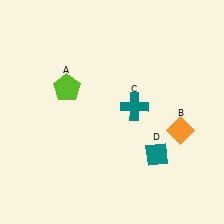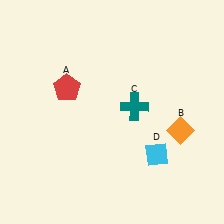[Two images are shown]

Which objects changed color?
A changed from lime to red. D changed from teal to cyan.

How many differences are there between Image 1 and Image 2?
There are 2 differences between the two images.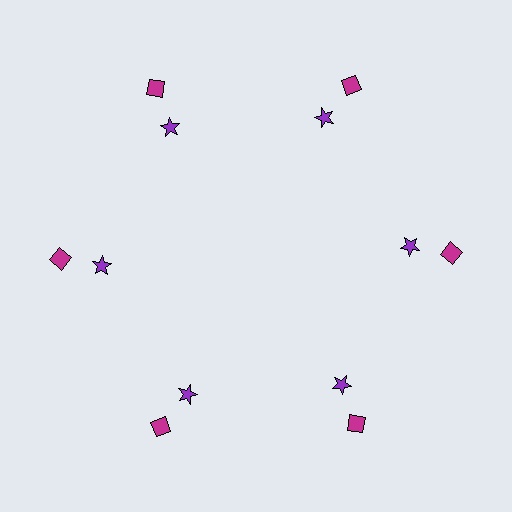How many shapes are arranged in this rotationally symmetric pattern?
There are 12 shapes, arranged in 6 groups of 2.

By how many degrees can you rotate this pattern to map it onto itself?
The pattern maps onto itself every 60 degrees of rotation.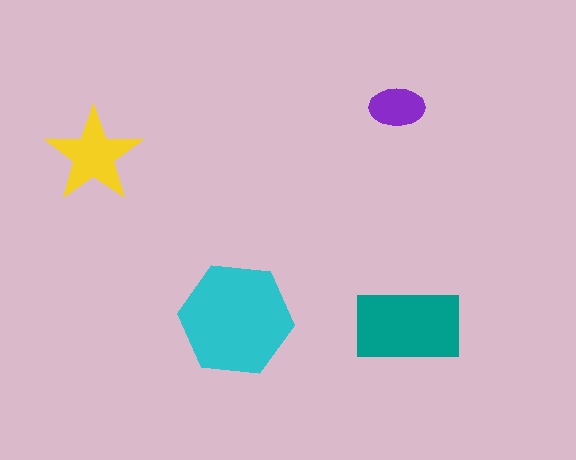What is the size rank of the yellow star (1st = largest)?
3rd.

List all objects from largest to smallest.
The cyan hexagon, the teal rectangle, the yellow star, the purple ellipse.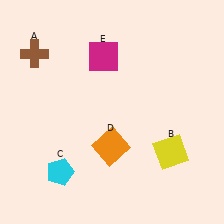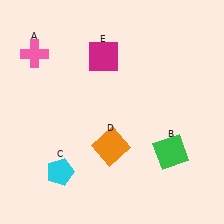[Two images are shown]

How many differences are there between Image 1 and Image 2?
There are 2 differences between the two images.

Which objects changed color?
A changed from brown to pink. B changed from yellow to green.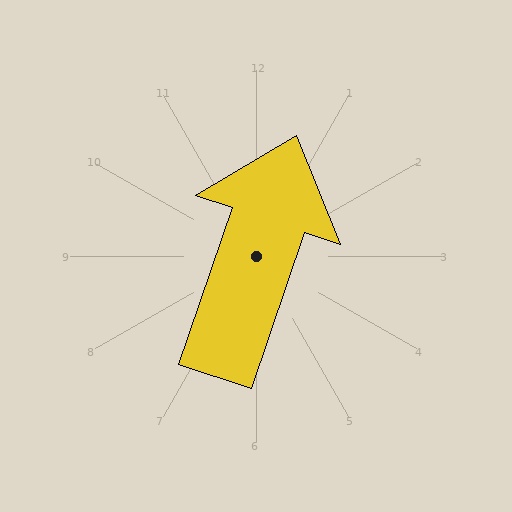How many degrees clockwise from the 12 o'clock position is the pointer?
Approximately 19 degrees.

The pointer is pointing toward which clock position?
Roughly 1 o'clock.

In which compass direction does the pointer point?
North.